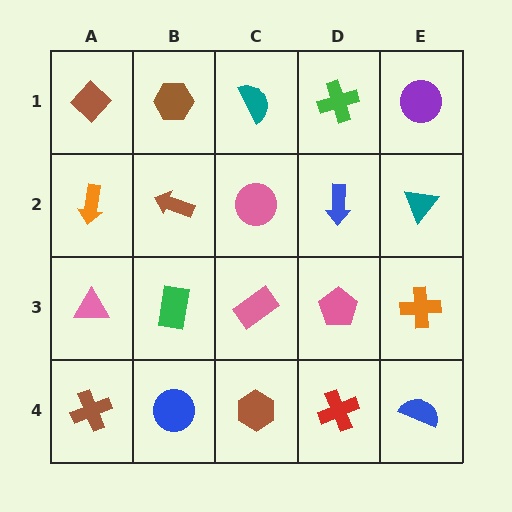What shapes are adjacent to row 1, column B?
A brown arrow (row 2, column B), a brown diamond (row 1, column A), a teal semicircle (row 1, column C).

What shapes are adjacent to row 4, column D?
A pink pentagon (row 3, column D), a brown hexagon (row 4, column C), a blue semicircle (row 4, column E).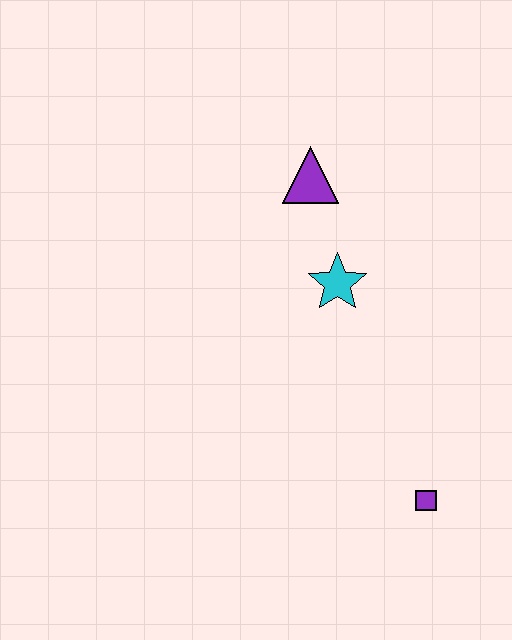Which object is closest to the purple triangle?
The cyan star is closest to the purple triangle.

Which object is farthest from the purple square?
The purple triangle is farthest from the purple square.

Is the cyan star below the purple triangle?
Yes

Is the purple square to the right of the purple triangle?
Yes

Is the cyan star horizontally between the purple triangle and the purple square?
Yes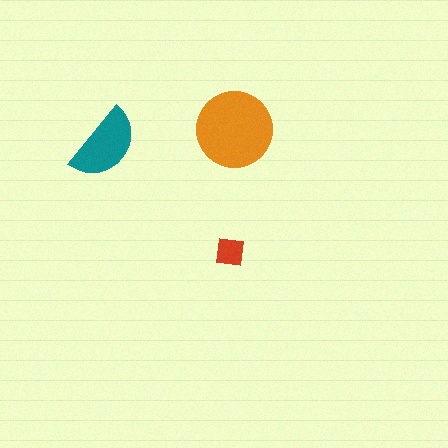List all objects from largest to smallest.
The orange circle, the teal semicircle, the red square.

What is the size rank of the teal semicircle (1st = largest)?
2nd.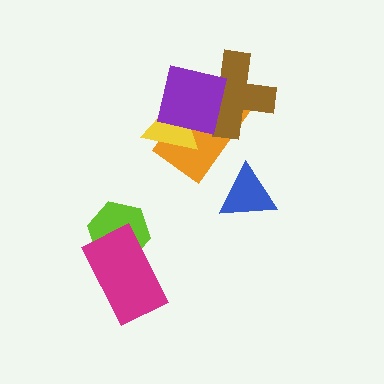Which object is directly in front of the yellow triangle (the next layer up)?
The brown cross is directly in front of the yellow triangle.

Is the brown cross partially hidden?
Yes, it is partially covered by another shape.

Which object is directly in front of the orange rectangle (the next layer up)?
The yellow triangle is directly in front of the orange rectangle.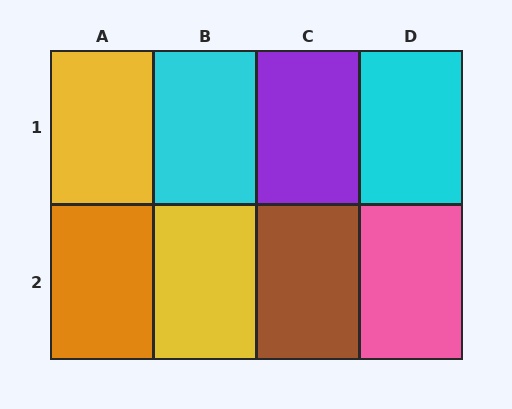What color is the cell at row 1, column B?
Cyan.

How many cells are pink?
1 cell is pink.